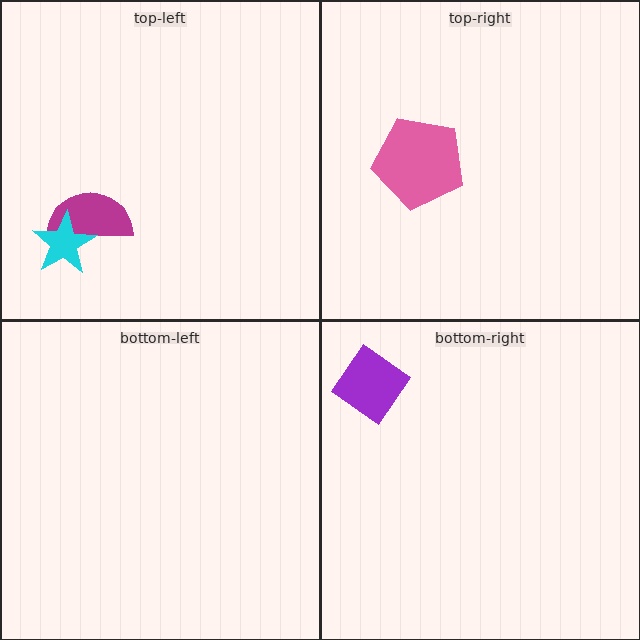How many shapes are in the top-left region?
2.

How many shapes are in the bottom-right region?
1.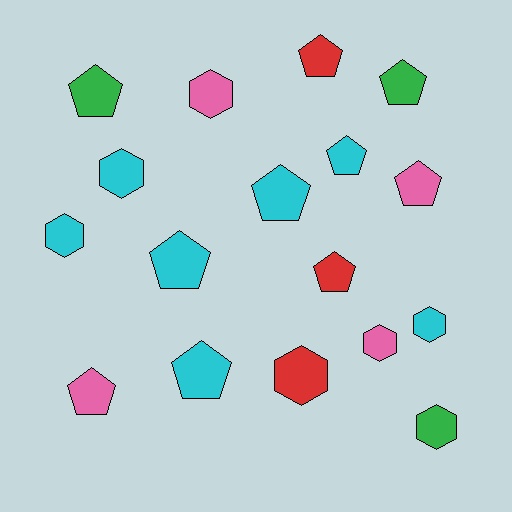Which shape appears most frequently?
Pentagon, with 10 objects.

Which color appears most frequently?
Cyan, with 7 objects.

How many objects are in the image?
There are 17 objects.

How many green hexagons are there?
There is 1 green hexagon.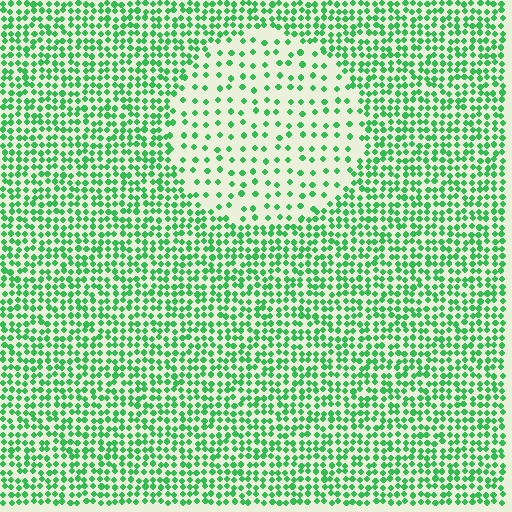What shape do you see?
I see a circle.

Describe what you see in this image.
The image contains small green elements arranged at two different densities. A circle-shaped region is visible where the elements are less densely packed than the surrounding area.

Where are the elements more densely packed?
The elements are more densely packed outside the circle boundary.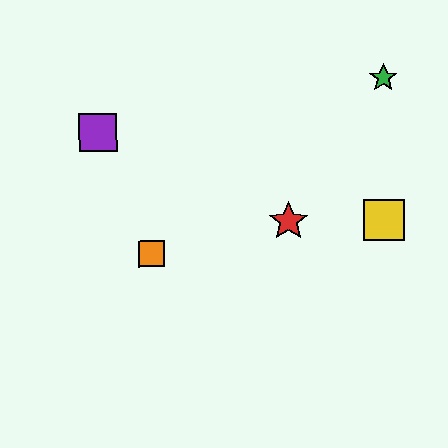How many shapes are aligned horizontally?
3 shapes (the red star, the blue square, the yellow square) are aligned horizontally.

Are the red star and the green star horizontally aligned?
No, the red star is at y≈221 and the green star is at y≈78.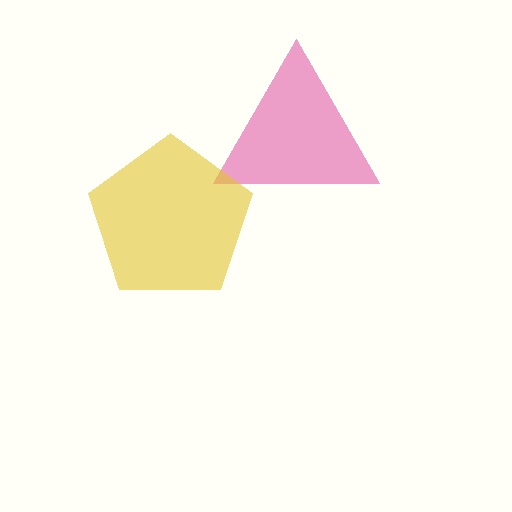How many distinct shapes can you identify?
There are 2 distinct shapes: a magenta triangle, a yellow pentagon.